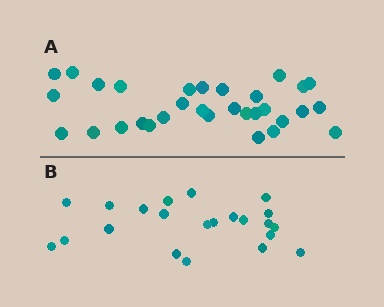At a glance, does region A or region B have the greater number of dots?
Region A (the top region) has more dots.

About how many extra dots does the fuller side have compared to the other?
Region A has roughly 8 or so more dots than region B.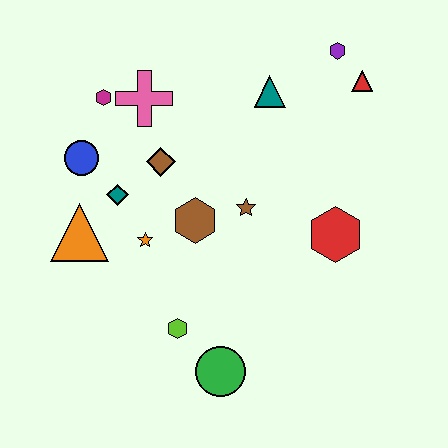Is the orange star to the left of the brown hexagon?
Yes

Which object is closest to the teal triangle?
The purple hexagon is closest to the teal triangle.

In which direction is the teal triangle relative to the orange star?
The teal triangle is above the orange star.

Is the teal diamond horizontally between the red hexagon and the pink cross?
No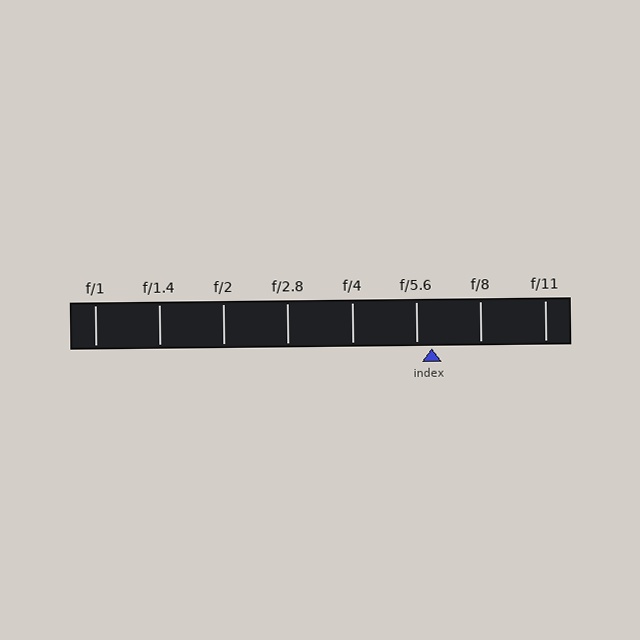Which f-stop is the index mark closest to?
The index mark is closest to f/5.6.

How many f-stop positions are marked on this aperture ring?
There are 8 f-stop positions marked.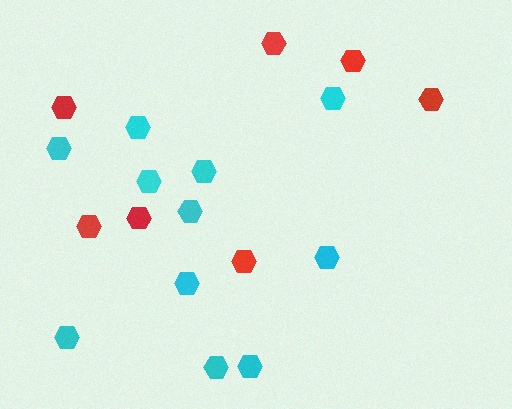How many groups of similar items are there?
There are 2 groups: one group of red hexagons (7) and one group of cyan hexagons (11).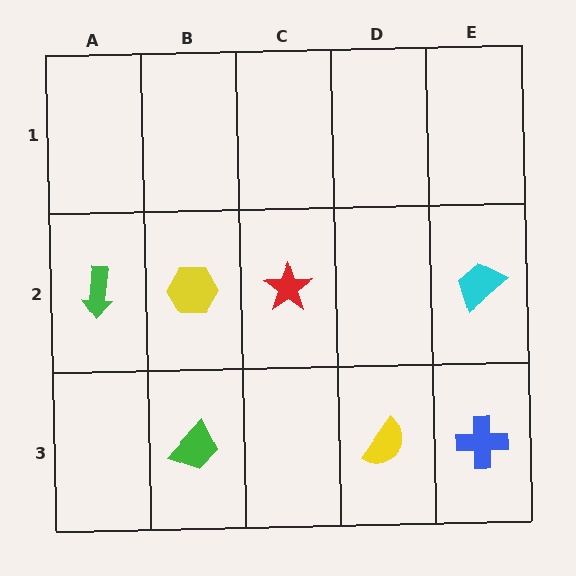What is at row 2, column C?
A red star.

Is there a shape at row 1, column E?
No, that cell is empty.